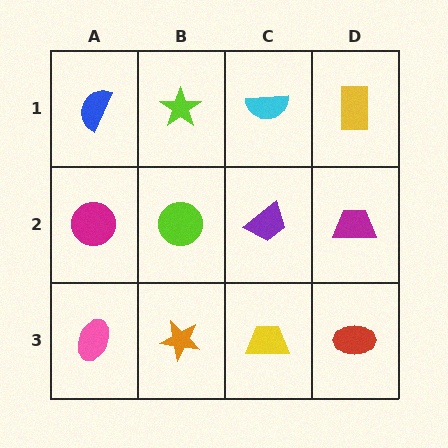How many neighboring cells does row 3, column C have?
3.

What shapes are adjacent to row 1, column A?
A magenta circle (row 2, column A), a lime star (row 1, column B).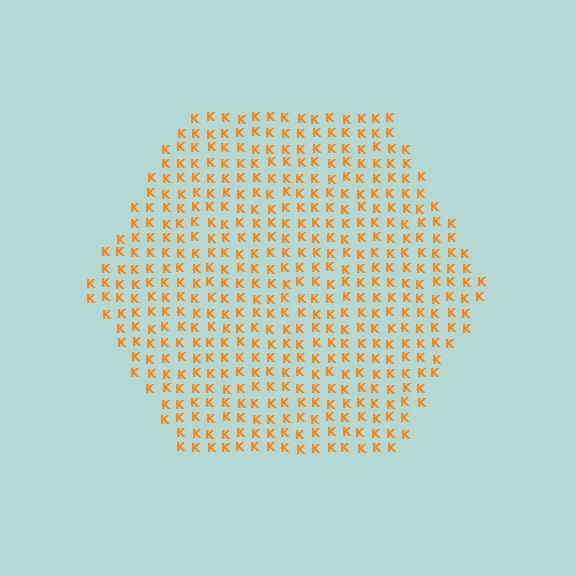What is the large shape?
The large shape is a hexagon.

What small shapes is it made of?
It is made of small letter K's.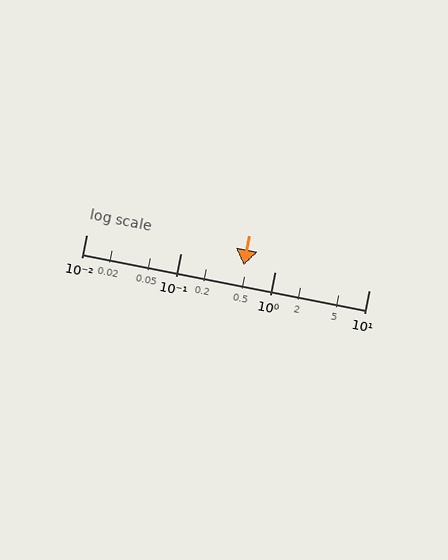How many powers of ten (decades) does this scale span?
The scale spans 3 decades, from 0.01 to 10.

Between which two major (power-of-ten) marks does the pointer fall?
The pointer is between 0.1 and 1.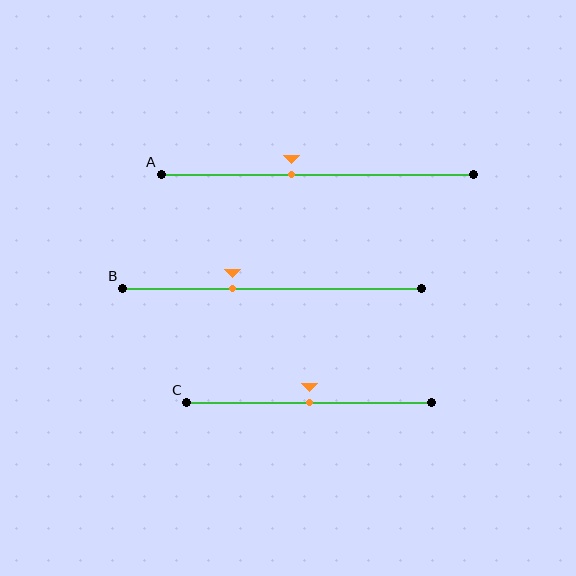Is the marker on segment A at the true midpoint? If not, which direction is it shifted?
No, the marker on segment A is shifted to the left by about 8% of the segment length.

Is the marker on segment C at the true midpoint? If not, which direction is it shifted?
Yes, the marker on segment C is at the true midpoint.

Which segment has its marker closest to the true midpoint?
Segment C has its marker closest to the true midpoint.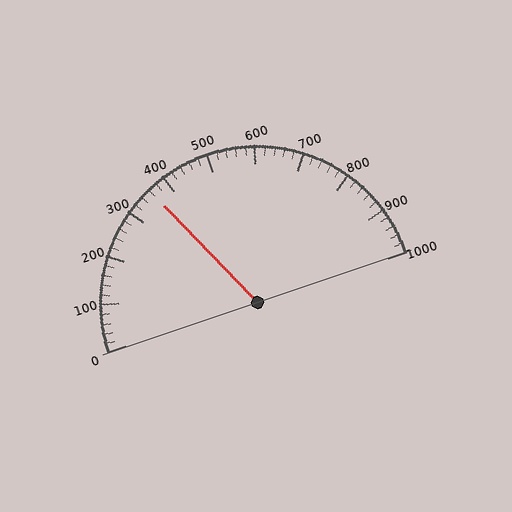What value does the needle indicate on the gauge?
The needle indicates approximately 360.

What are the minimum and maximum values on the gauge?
The gauge ranges from 0 to 1000.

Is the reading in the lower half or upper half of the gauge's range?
The reading is in the lower half of the range (0 to 1000).